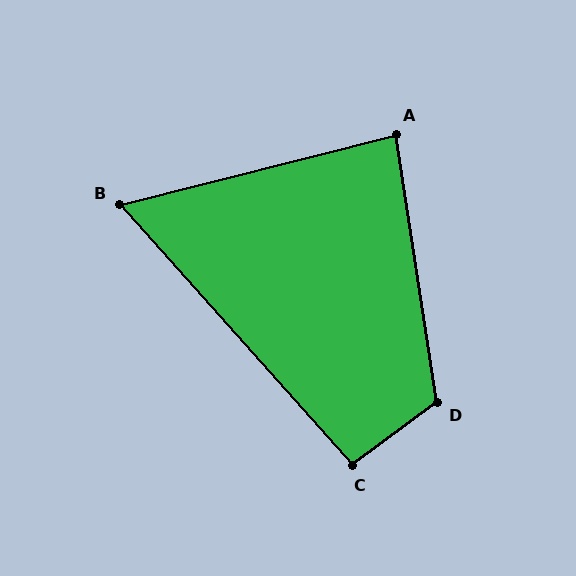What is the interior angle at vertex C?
Approximately 96 degrees (obtuse).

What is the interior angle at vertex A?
Approximately 84 degrees (acute).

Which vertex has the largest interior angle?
D, at approximately 118 degrees.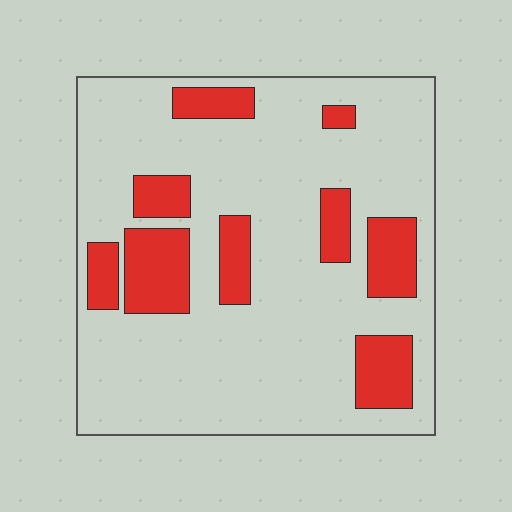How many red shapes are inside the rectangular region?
9.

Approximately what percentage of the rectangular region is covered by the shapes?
Approximately 20%.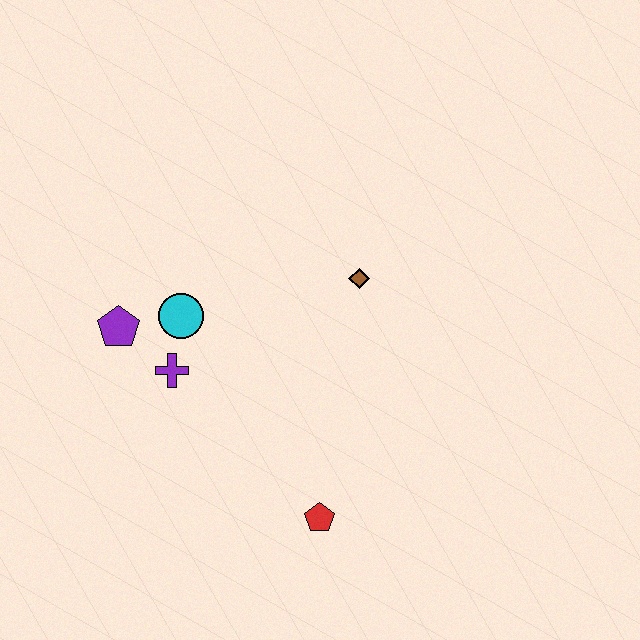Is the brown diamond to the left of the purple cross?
No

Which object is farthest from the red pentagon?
The purple pentagon is farthest from the red pentagon.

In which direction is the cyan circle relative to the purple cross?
The cyan circle is above the purple cross.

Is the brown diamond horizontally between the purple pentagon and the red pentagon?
No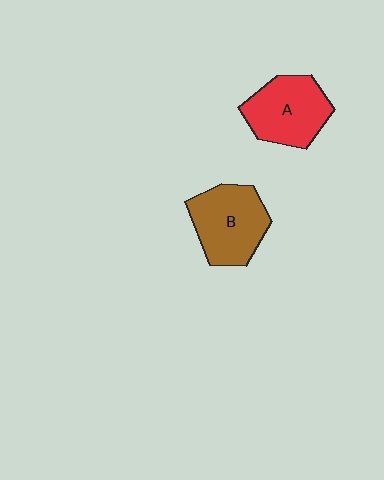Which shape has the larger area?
Shape B (brown).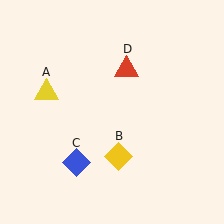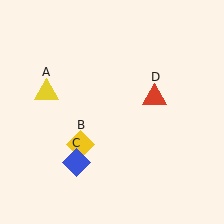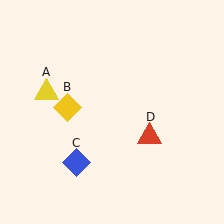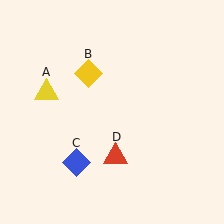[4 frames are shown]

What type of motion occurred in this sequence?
The yellow diamond (object B), red triangle (object D) rotated clockwise around the center of the scene.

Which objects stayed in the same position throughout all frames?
Yellow triangle (object A) and blue diamond (object C) remained stationary.